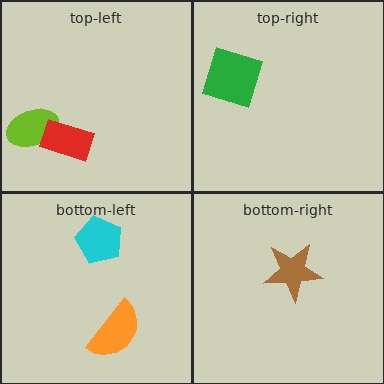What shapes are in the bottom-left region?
The cyan pentagon, the orange semicircle.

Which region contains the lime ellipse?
The top-left region.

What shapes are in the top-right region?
The green square.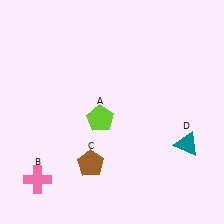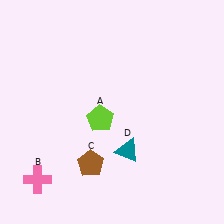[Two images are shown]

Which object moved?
The teal triangle (D) moved left.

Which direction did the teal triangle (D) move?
The teal triangle (D) moved left.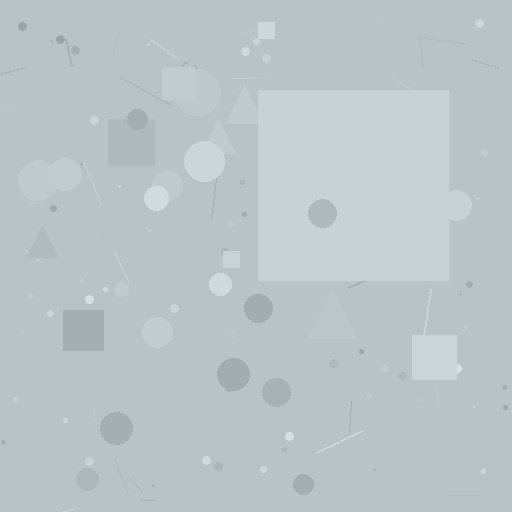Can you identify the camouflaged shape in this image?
The camouflaged shape is a square.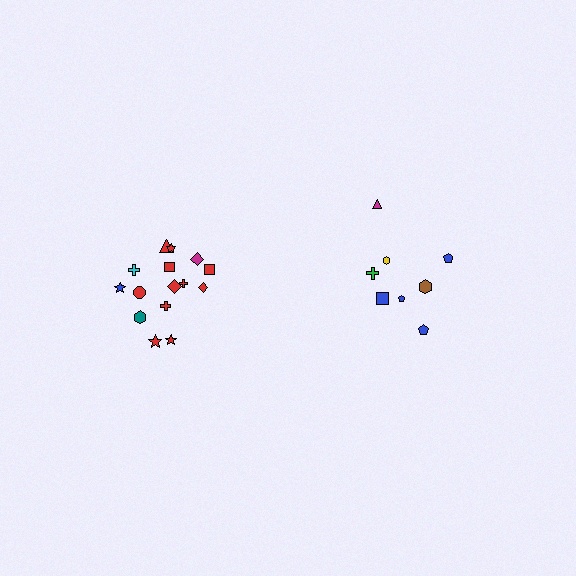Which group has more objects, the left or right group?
The left group.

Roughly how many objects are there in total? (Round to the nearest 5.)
Roughly 25 objects in total.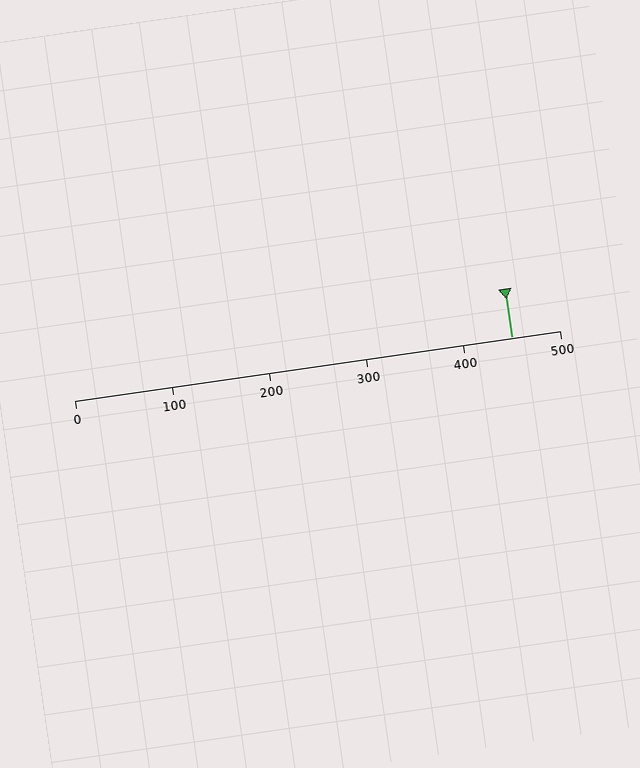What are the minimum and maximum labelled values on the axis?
The axis runs from 0 to 500.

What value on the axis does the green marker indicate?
The marker indicates approximately 450.